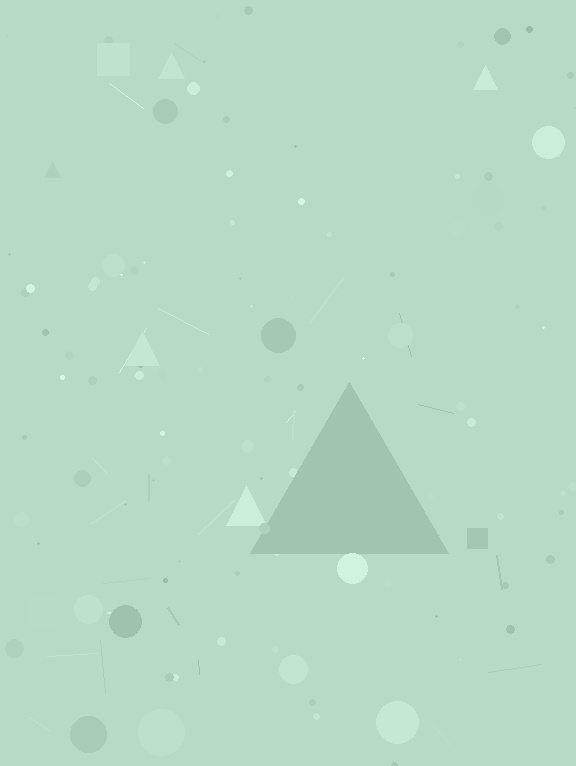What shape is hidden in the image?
A triangle is hidden in the image.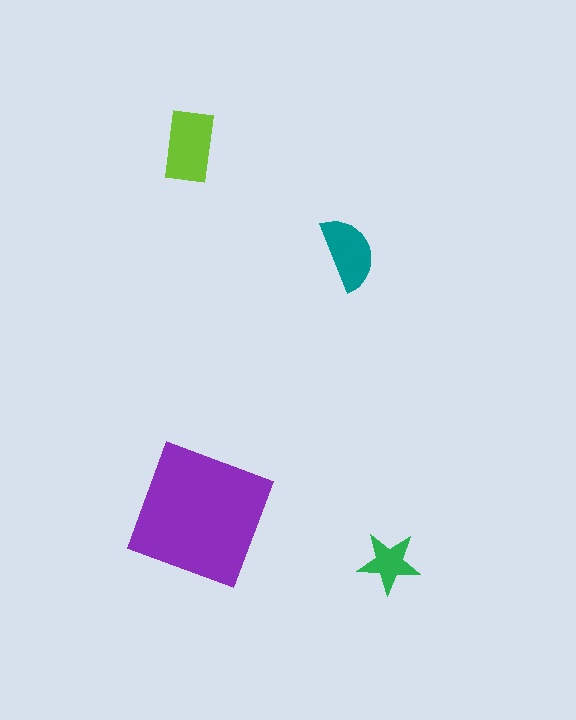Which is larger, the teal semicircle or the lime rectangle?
The lime rectangle.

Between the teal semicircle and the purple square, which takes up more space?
The purple square.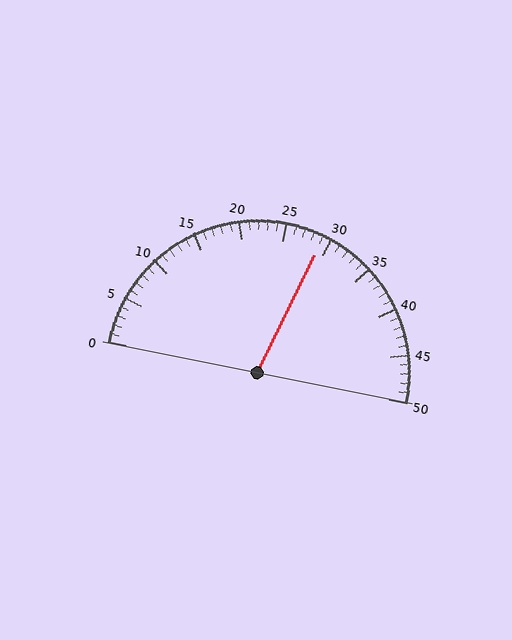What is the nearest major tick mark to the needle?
The nearest major tick mark is 30.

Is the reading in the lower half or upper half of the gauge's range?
The reading is in the upper half of the range (0 to 50).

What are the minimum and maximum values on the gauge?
The gauge ranges from 0 to 50.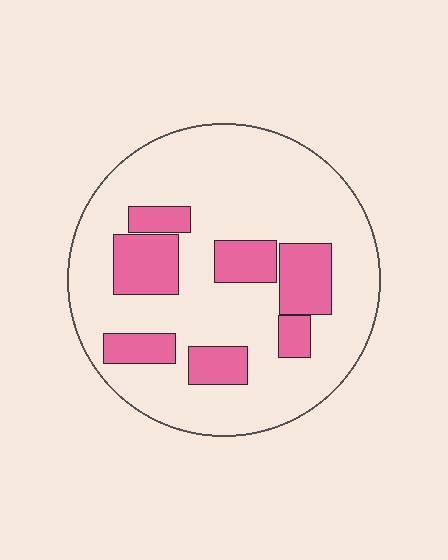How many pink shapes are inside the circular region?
7.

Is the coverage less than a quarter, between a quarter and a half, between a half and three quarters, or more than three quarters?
Less than a quarter.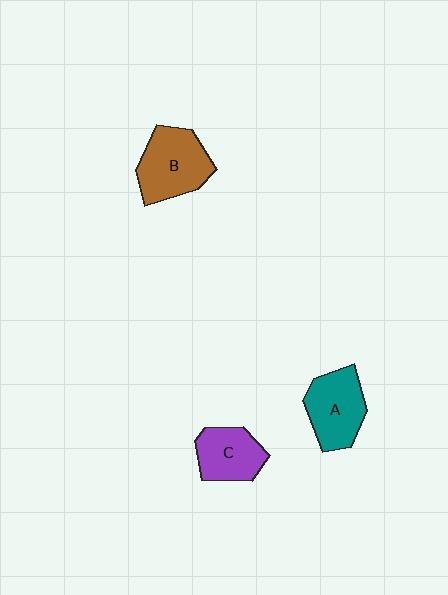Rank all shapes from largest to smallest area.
From largest to smallest: B (brown), A (teal), C (purple).